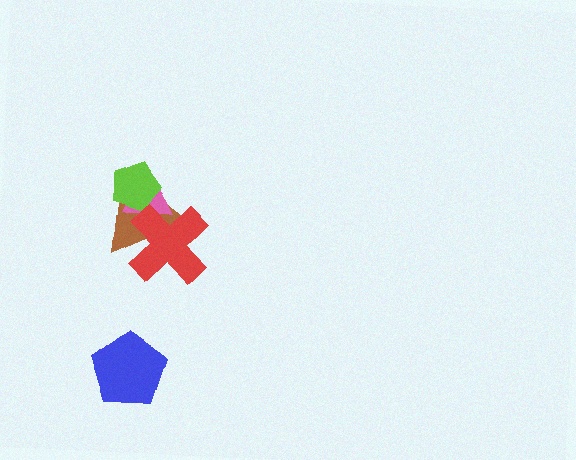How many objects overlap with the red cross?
2 objects overlap with the red cross.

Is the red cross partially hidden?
No, no other shape covers it.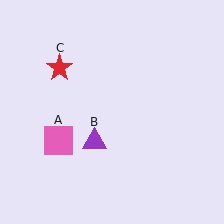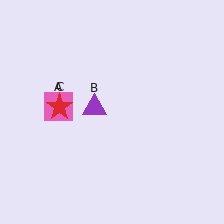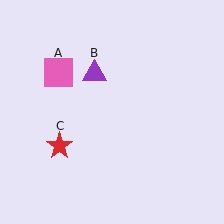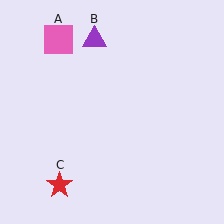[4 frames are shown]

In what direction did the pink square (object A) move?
The pink square (object A) moved up.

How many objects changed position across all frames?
3 objects changed position: pink square (object A), purple triangle (object B), red star (object C).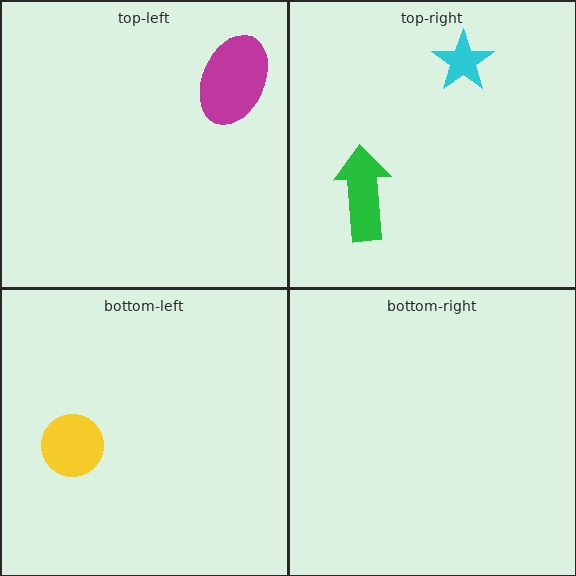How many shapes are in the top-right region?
2.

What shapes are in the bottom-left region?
The yellow circle.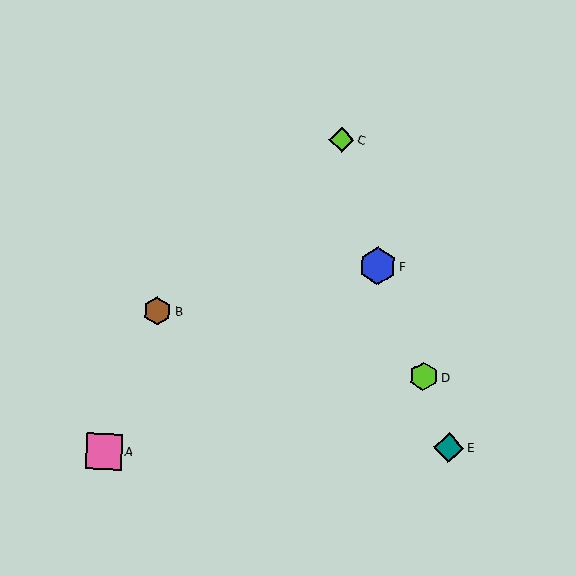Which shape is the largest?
The blue hexagon (labeled F) is the largest.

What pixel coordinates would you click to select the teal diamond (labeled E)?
Click at (449, 447) to select the teal diamond E.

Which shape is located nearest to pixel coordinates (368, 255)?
The blue hexagon (labeled F) at (378, 266) is nearest to that location.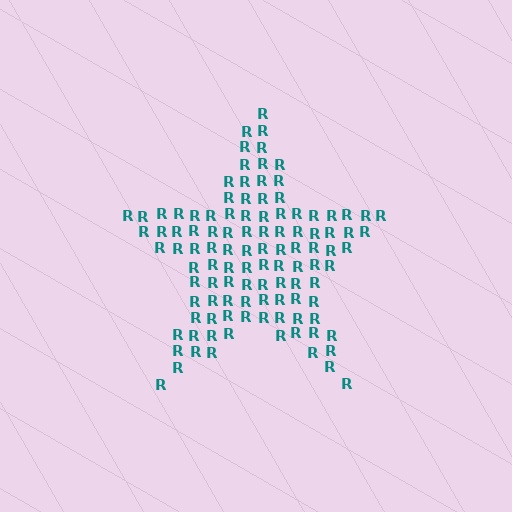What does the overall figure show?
The overall figure shows a star.